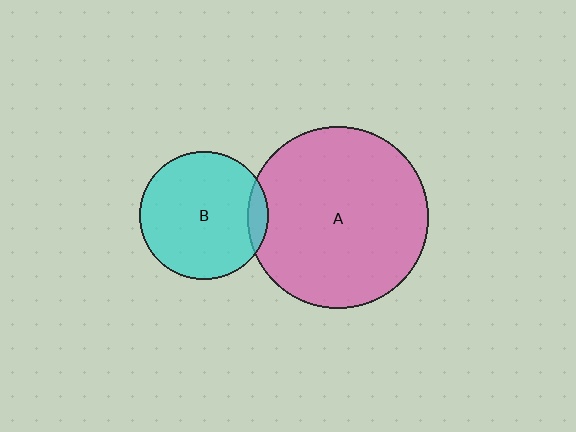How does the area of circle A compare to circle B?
Approximately 2.0 times.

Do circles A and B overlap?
Yes.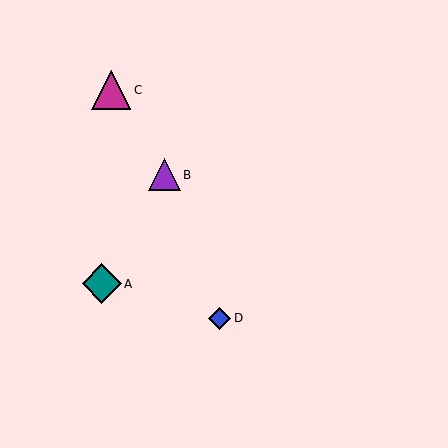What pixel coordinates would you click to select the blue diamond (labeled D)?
Click at (220, 318) to select the blue diamond D.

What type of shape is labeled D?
Shape D is a blue diamond.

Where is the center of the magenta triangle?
The center of the magenta triangle is at (111, 90).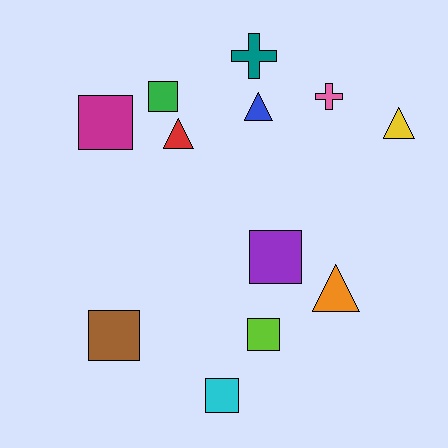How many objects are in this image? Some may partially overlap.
There are 12 objects.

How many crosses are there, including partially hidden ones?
There are 2 crosses.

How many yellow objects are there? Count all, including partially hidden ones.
There is 1 yellow object.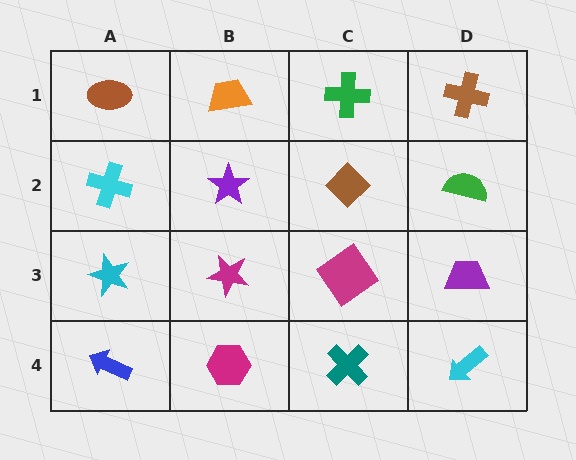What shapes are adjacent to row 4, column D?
A purple trapezoid (row 3, column D), a teal cross (row 4, column C).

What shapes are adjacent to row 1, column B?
A purple star (row 2, column B), a brown ellipse (row 1, column A), a green cross (row 1, column C).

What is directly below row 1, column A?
A cyan cross.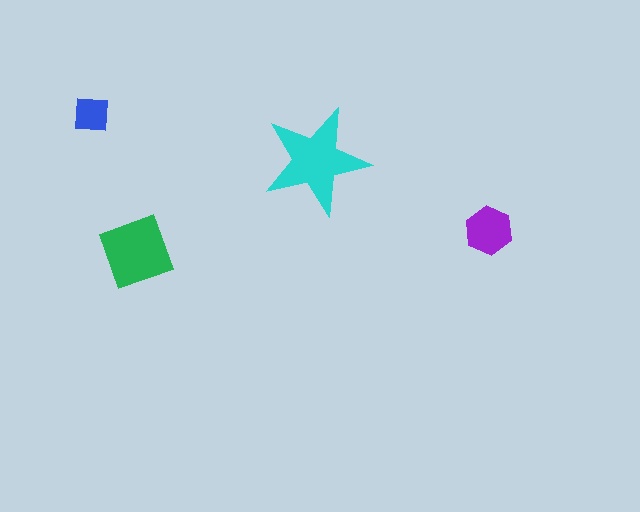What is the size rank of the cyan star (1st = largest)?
1st.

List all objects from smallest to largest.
The blue square, the purple hexagon, the green square, the cyan star.